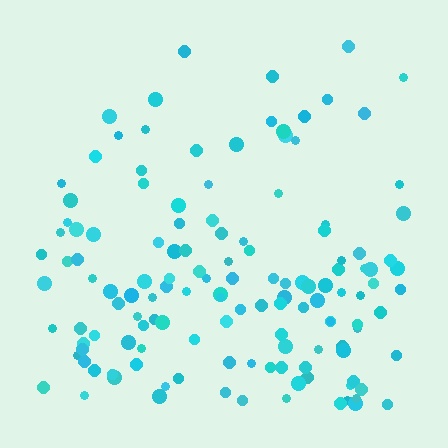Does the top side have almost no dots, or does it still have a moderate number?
Still a moderate number, just noticeably fewer than the bottom.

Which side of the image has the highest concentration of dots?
The bottom.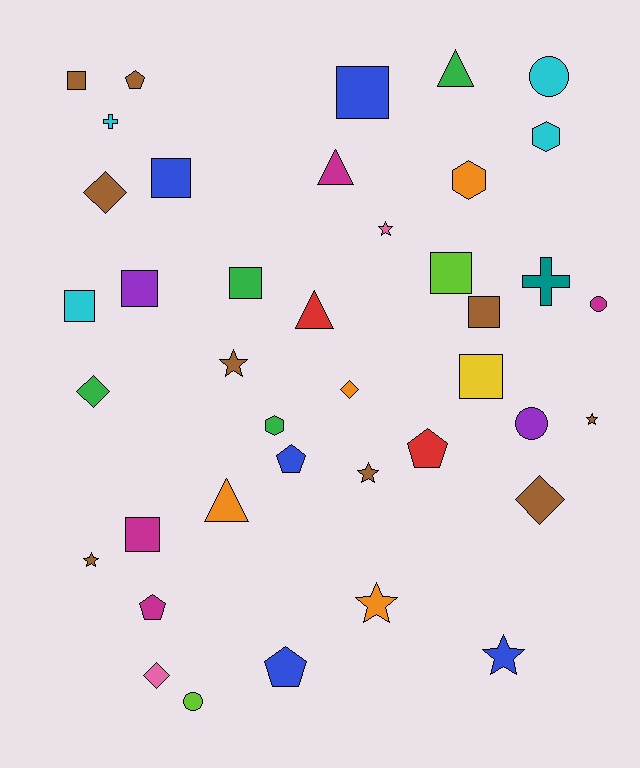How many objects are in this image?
There are 40 objects.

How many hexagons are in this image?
There are 3 hexagons.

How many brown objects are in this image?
There are 9 brown objects.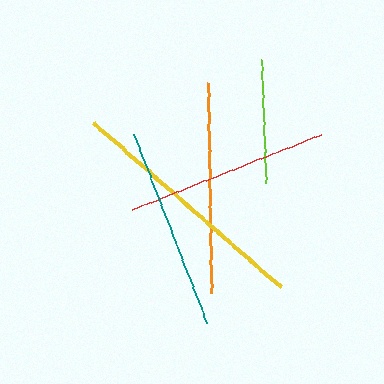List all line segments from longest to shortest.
From longest to shortest: yellow, orange, red, teal, lime.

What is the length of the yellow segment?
The yellow segment is approximately 249 pixels long.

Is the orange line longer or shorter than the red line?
The orange line is longer than the red line.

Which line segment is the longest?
The yellow line is the longest at approximately 249 pixels.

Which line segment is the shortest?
The lime line is the shortest at approximately 123 pixels.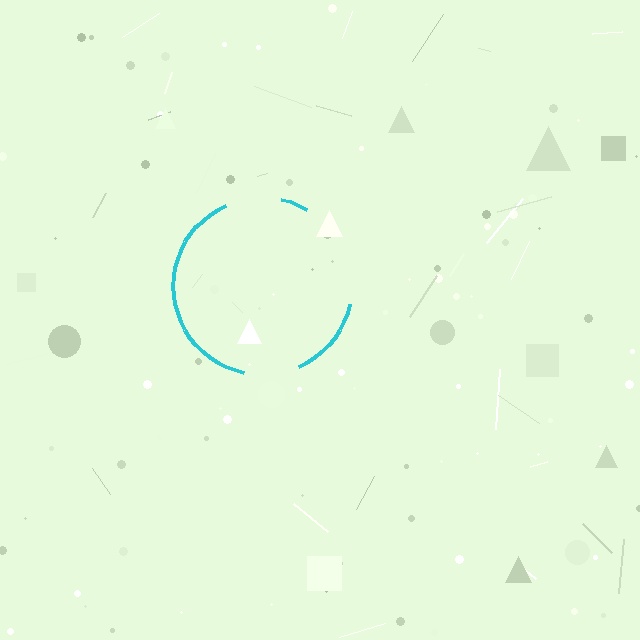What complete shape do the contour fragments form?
The contour fragments form a circle.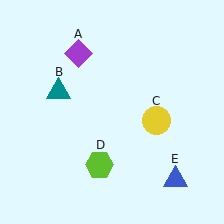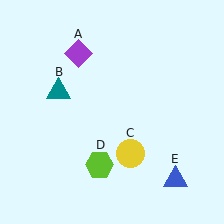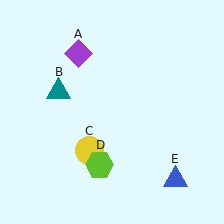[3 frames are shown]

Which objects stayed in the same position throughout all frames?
Purple diamond (object A) and teal triangle (object B) and lime hexagon (object D) and blue triangle (object E) remained stationary.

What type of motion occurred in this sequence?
The yellow circle (object C) rotated clockwise around the center of the scene.